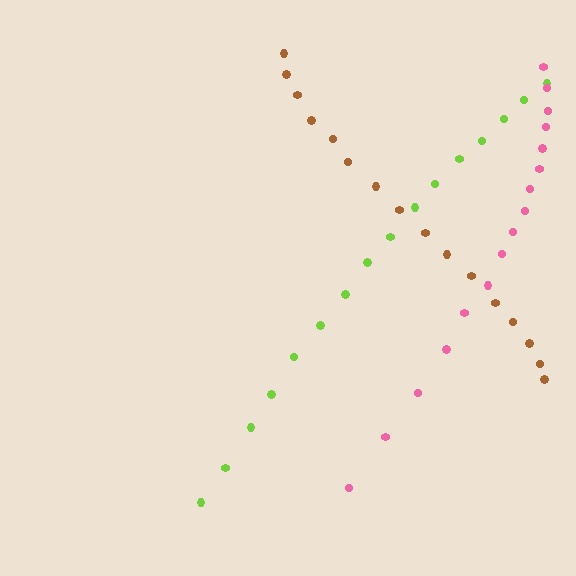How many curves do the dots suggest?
There are 3 distinct paths.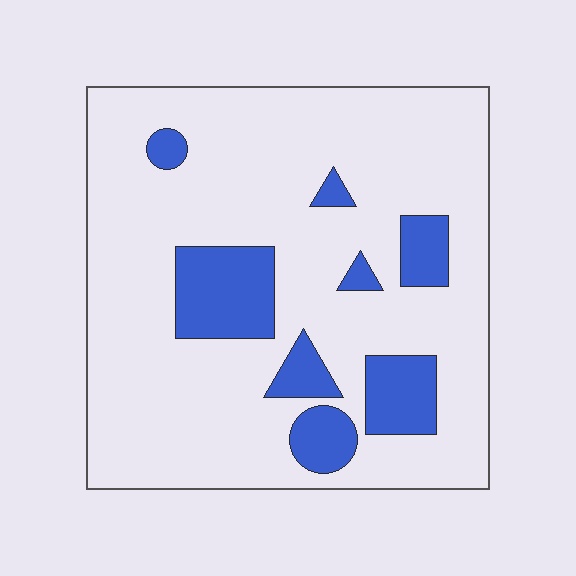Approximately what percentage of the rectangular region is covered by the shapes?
Approximately 20%.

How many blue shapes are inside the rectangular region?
8.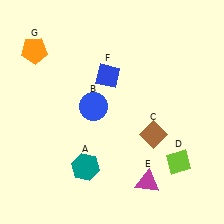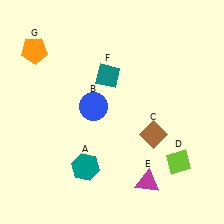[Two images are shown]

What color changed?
The diamond (F) changed from blue in Image 1 to teal in Image 2.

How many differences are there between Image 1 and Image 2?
There is 1 difference between the two images.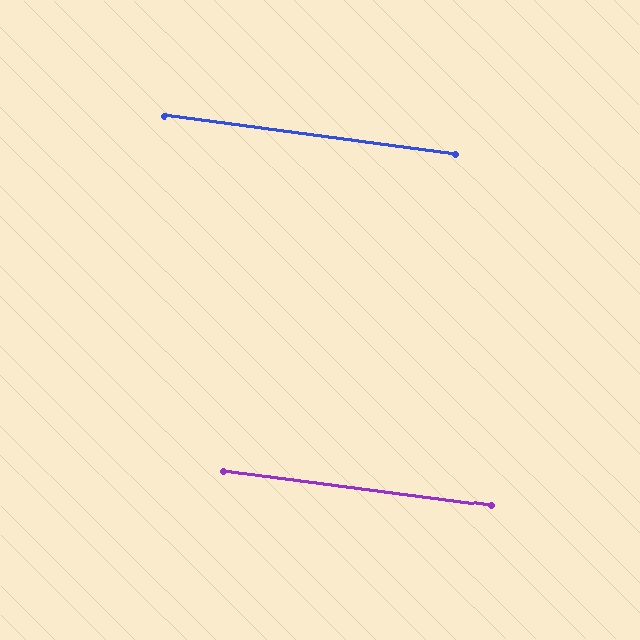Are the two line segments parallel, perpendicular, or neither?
Parallel — their directions differ by only 0.2°.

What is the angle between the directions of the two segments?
Approximately 0 degrees.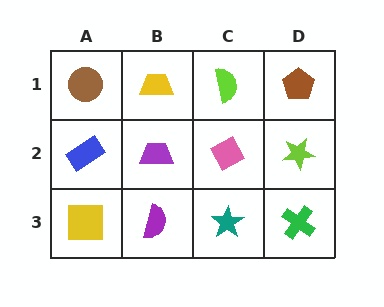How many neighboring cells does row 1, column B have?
3.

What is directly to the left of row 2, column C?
A purple trapezoid.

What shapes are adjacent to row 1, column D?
A lime star (row 2, column D), a lime semicircle (row 1, column C).